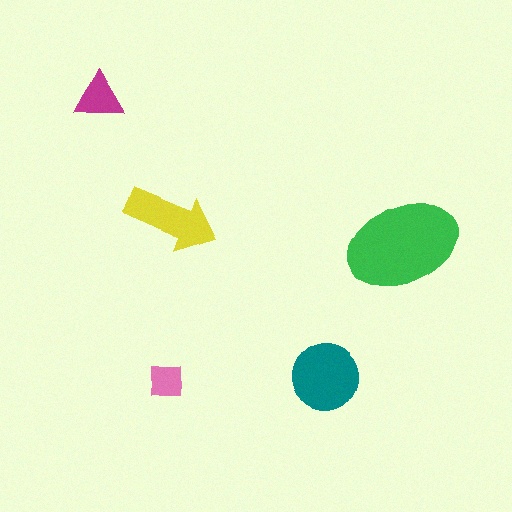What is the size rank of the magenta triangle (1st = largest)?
4th.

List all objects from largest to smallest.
The green ellipse, the teal circle, the yellow arrow, the magenta triangle, the pink square.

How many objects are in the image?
There are 5 objects in the image.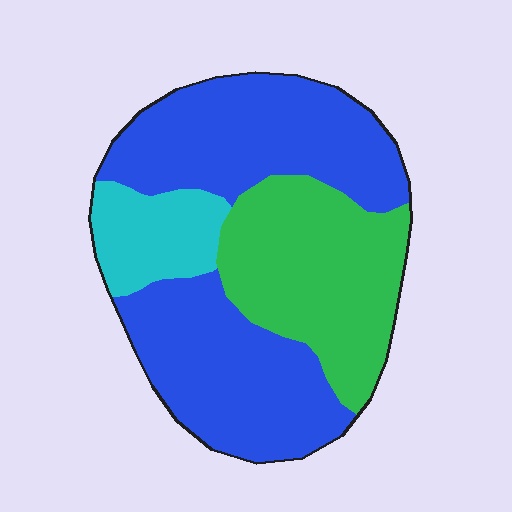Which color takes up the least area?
Cyan, at roughly 10%.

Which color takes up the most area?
Blue, at roughly 55%.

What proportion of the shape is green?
Green covers roughly 30% of the shape.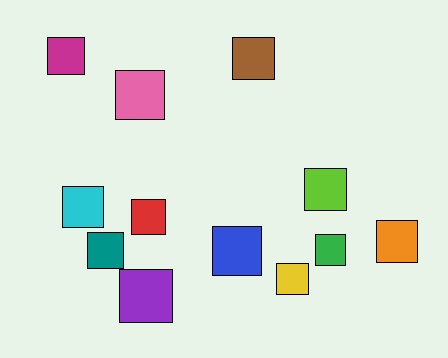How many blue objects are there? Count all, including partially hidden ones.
There is 1 blue object.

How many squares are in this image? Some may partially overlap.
There are 12 squares.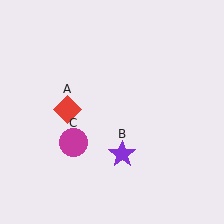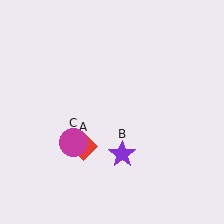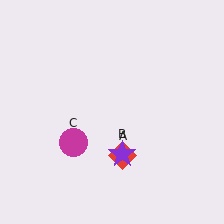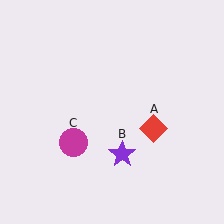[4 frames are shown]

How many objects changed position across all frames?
1 object changed position: red diamond (object A).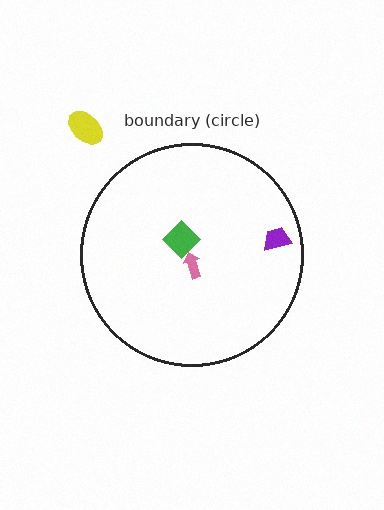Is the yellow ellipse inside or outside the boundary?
Outside.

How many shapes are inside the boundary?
3 inside, 1 outside.